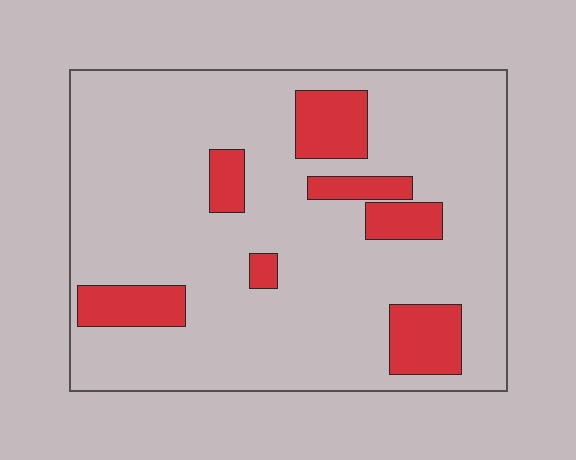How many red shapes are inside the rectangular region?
7.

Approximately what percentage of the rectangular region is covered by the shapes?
Approximately 15%.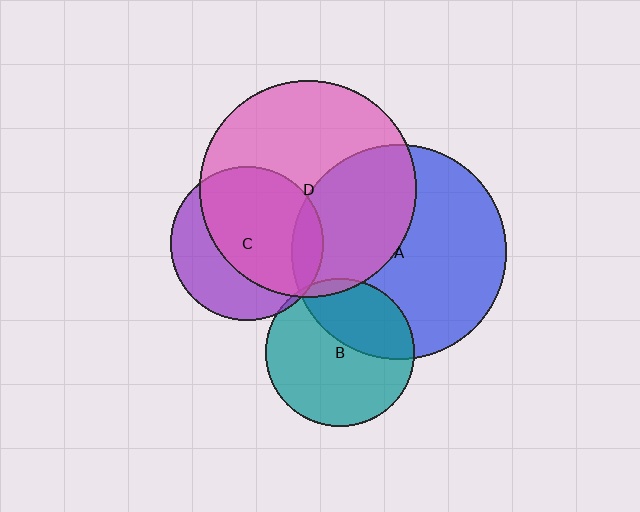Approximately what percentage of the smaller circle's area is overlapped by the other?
Approximately 35%.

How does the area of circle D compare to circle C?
Approximately 2.0 times.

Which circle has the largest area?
Circle D (pink).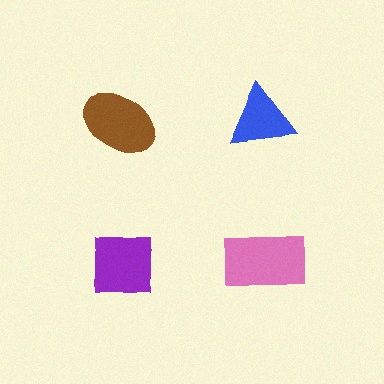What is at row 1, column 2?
A blue triangle.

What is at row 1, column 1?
A brown ellipse.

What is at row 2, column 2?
A pink rectangle.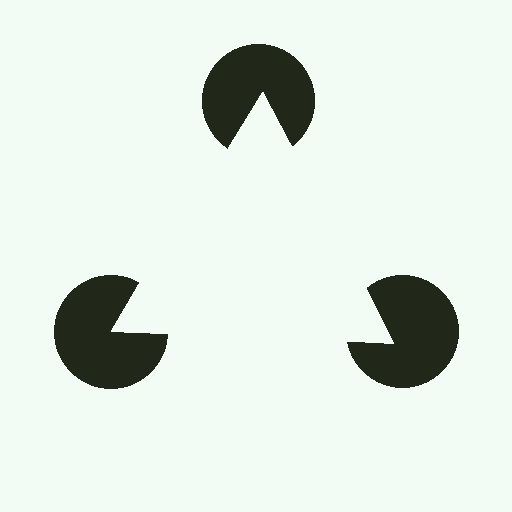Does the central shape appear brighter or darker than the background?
It typically appears slightly brighter than the background, even though no actual brightness change is drawn.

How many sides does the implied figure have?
3 sides.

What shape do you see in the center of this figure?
An illusory triangle — its edges are inferred from the aligned wedge cuts in the pac-man discs, not physically drawn.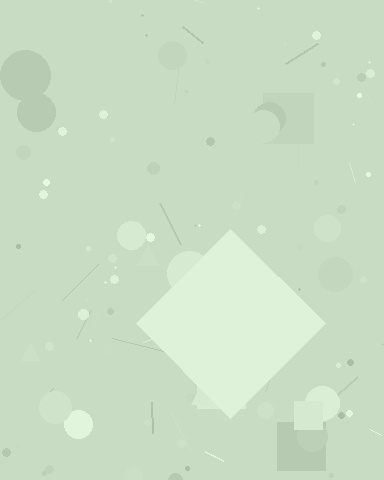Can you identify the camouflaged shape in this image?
The camouflaged shape is a diamond.